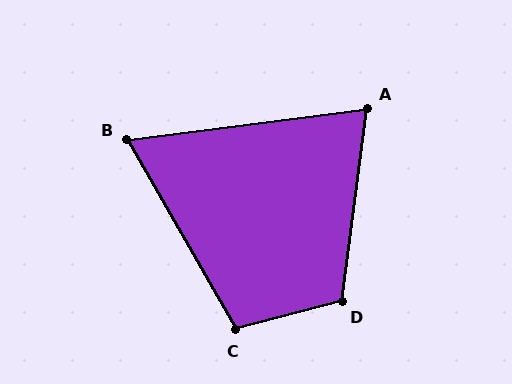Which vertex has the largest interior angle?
D, at approximately 112 degrees.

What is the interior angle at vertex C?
Approximately 105 degrees (obtuse).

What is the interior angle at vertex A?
Approximately 75 degrees (acute).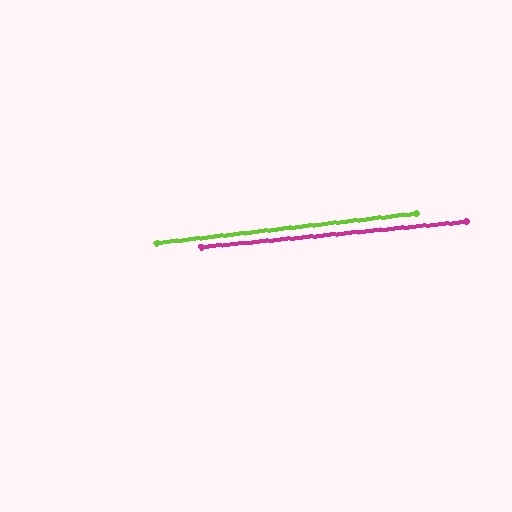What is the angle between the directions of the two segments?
Approximately 1 degree.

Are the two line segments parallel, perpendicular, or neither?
Parallel — their directions differ by only 0.9°.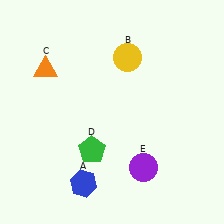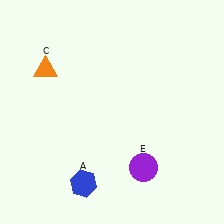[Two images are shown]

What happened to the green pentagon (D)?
The green pentagon (D) was removed in Image 2. It was in the bottom-left area of Image 1.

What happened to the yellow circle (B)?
The yellow circle (B) was removed in Image 2. It was in the top-right area of Image 1.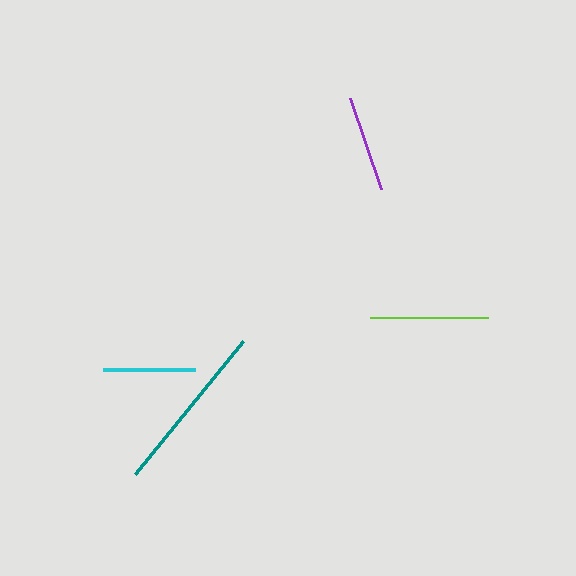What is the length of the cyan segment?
The cyan segment is approximately 92 pixels long.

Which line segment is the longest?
The teal line is the longest at approximately 172 pixels.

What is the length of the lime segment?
The lime segment is approximately 118 pixels long.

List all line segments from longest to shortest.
From longest to shortest: teal, lime, purple, cyan.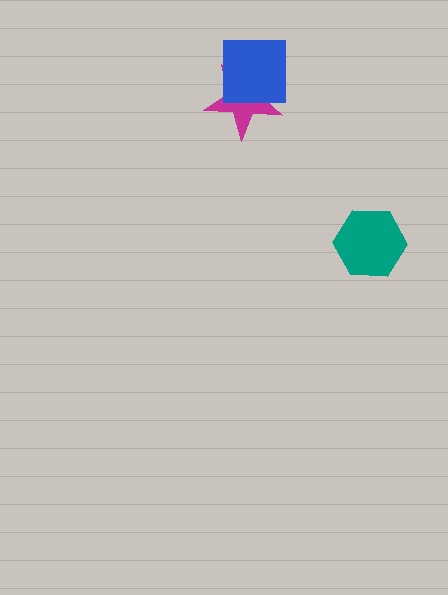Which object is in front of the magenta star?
The blue square is in front of the magenta star.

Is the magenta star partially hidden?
Yes, it is partially covered by another shape.